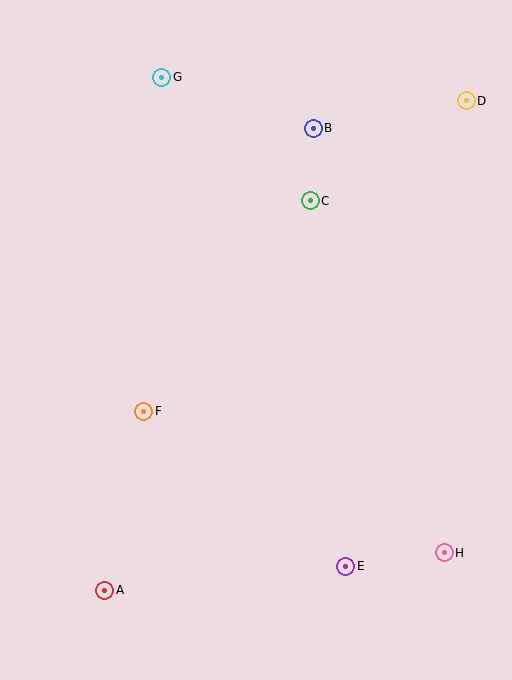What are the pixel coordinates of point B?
Point B is at (313, 128).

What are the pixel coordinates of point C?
Point C is at (310, 201).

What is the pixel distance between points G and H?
The distance between G and H is 553 pixels.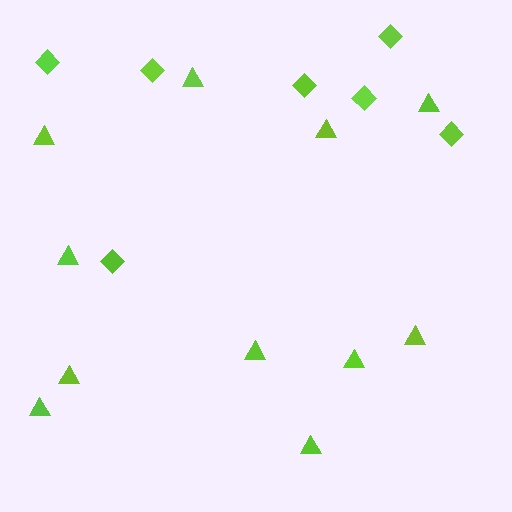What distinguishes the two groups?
There are 2 groups: one group of diamonds (7) and one group of triangles (11).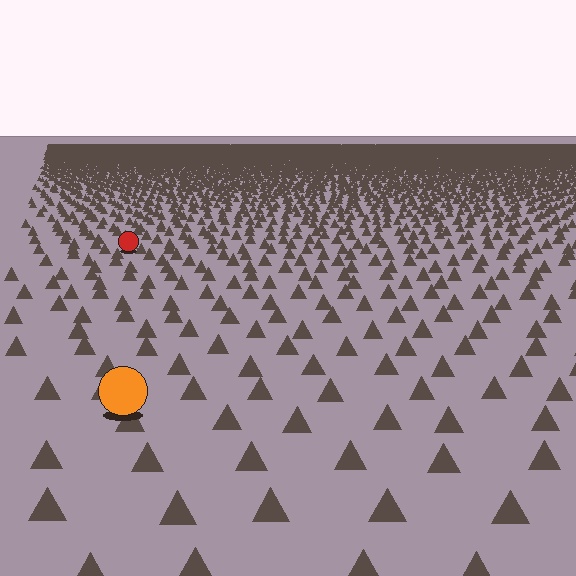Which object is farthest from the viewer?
The red circle is farthest from the viewer. It appears smaller and the ground texture around it is denser.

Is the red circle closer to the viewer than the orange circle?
No. The orange circle is closer — you can tell from the texture gradient: the ground texture is coarser near it.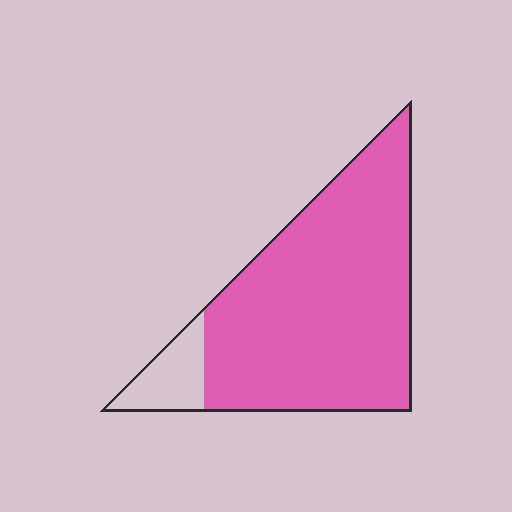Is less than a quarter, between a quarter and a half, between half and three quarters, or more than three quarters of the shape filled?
More than three quarters.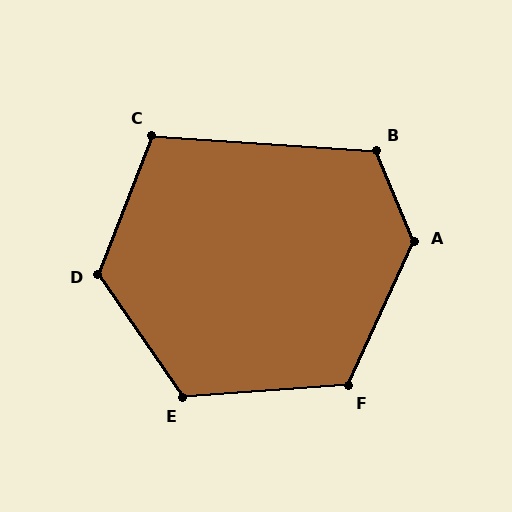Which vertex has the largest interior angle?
A, at approximately 132 degrees.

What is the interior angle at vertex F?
Approximately 119 degrees (obtuse).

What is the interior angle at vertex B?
Approximately 117 degrees (obtuse).